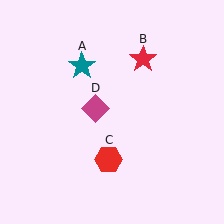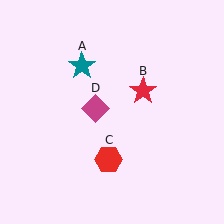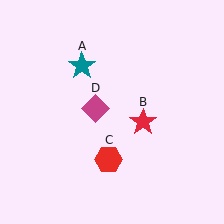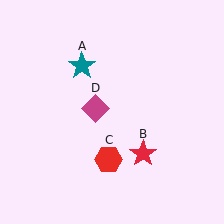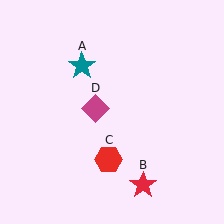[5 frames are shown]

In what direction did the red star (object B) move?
The red star (object B) moved down.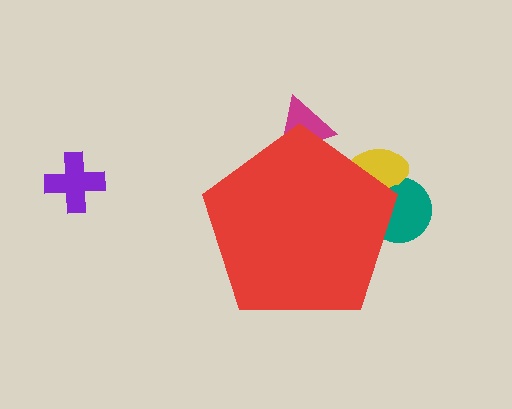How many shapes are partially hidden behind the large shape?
3 shapes are partially hidden.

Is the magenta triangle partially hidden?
Yes, the magenta triangle is partially hidden behind the red pentagon.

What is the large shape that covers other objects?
A red pentagon.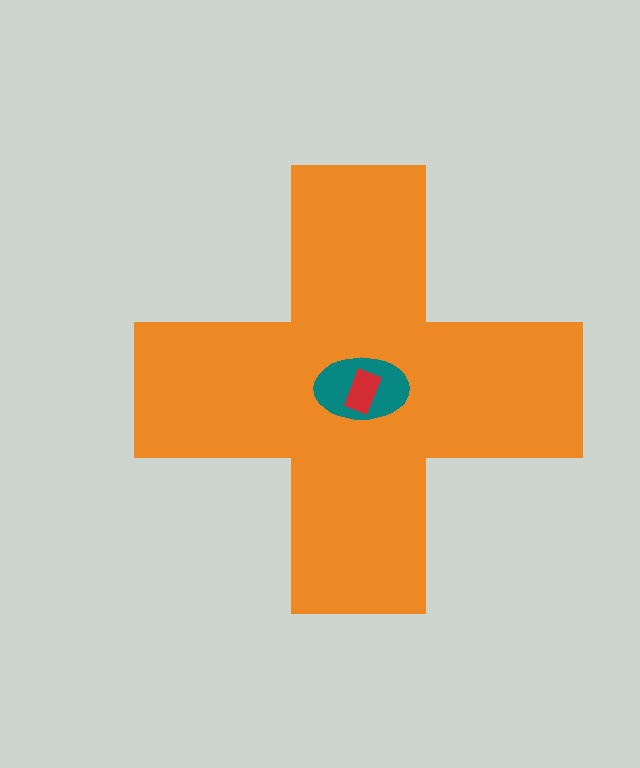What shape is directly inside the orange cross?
The teal ellipse.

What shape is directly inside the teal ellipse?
The red rectangle.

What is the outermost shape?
The orange cross.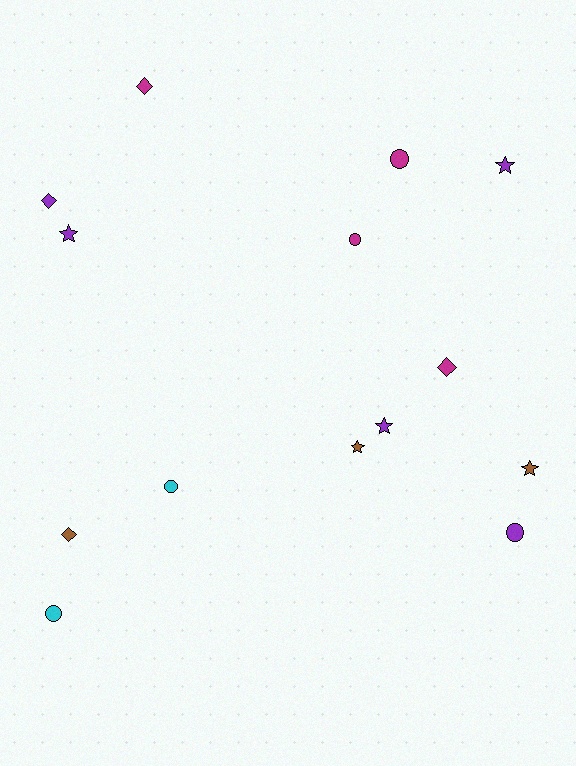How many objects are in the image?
There are 14 objects.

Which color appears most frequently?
Purple, with 5 objects.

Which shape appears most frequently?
Circle, with 5 objects.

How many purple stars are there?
There are 3 purple stars.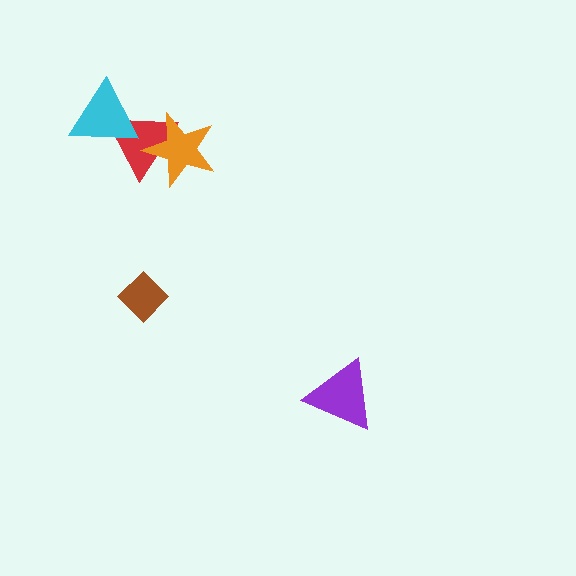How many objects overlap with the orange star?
1 object overlaps with the orange star.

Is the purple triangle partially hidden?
No, no other shape covers it.